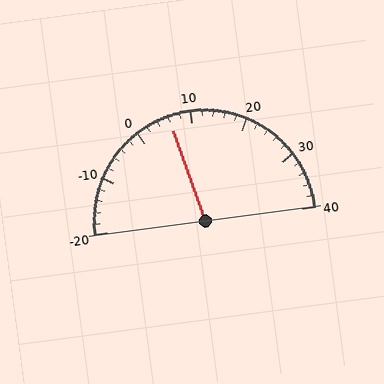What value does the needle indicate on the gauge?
The needle indicates approximately 6.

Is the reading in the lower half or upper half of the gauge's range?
The reading is in the lower half of the range (-20 to 40).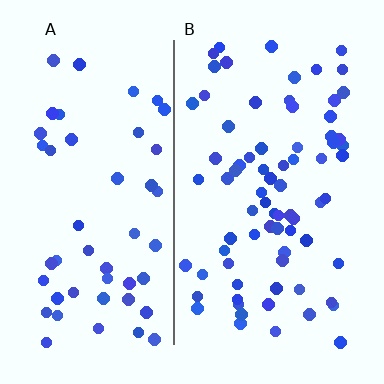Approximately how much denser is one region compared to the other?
Approximately 1.5× — region B over region A.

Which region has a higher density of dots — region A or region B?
B (the right).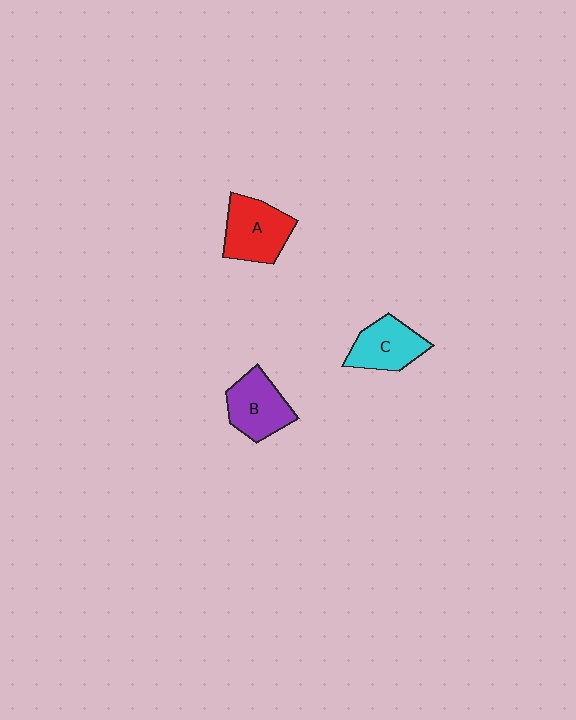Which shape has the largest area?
Shape A (red).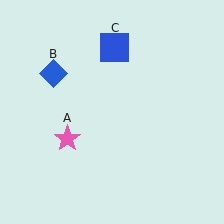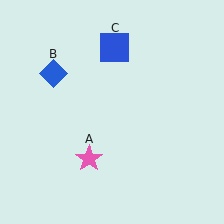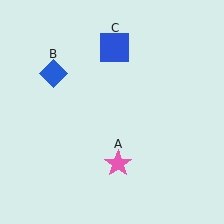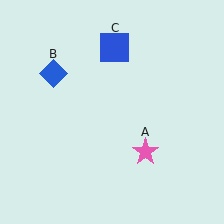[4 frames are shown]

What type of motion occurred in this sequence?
The pink star (object A) rotated counterclockwise around the center of the scene.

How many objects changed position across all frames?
1 object changed position: pink star (object A).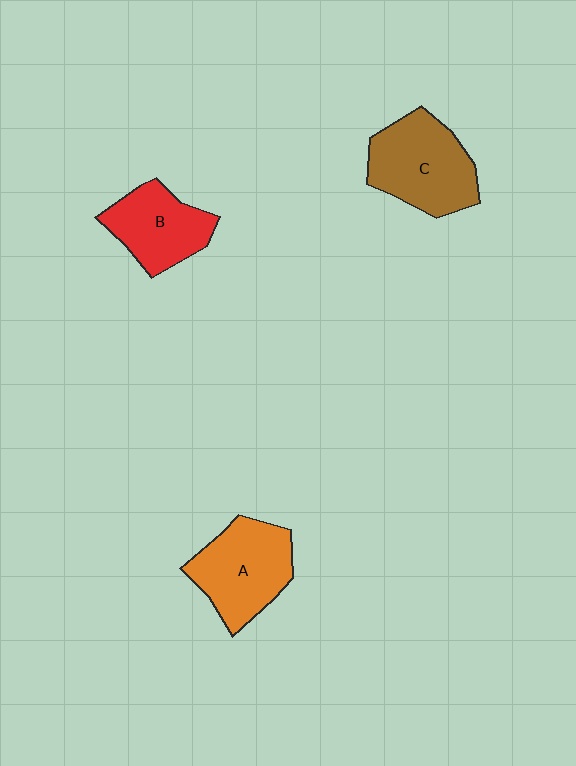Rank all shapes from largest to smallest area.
From largest to smallest: C (brown), A (orange), B (red).